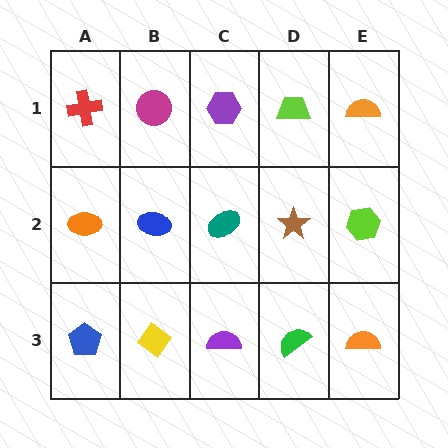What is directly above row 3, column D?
A brown star.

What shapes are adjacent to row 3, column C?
A teal ellipse (row 2, column C), a yellow diamond (row 3, column B), a green semicircle (row 3, column D).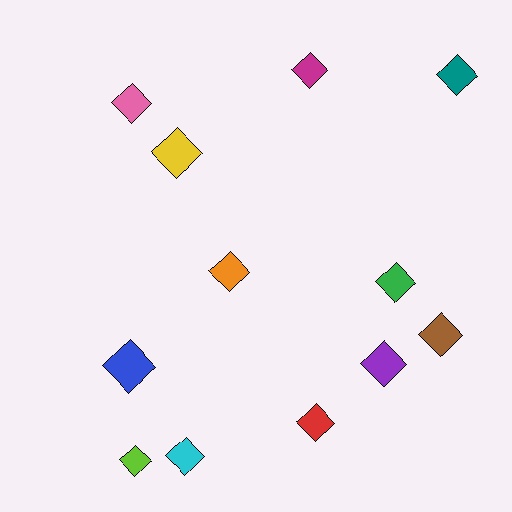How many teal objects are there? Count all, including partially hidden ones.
There is 1 teal object.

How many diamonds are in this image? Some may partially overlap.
There are 12 diamonds.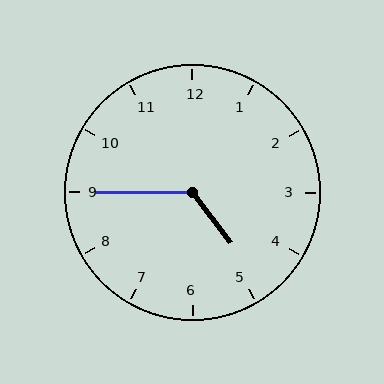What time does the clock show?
4:45.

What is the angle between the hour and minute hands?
Approximately 128 degrees.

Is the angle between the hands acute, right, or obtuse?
It is obtuse.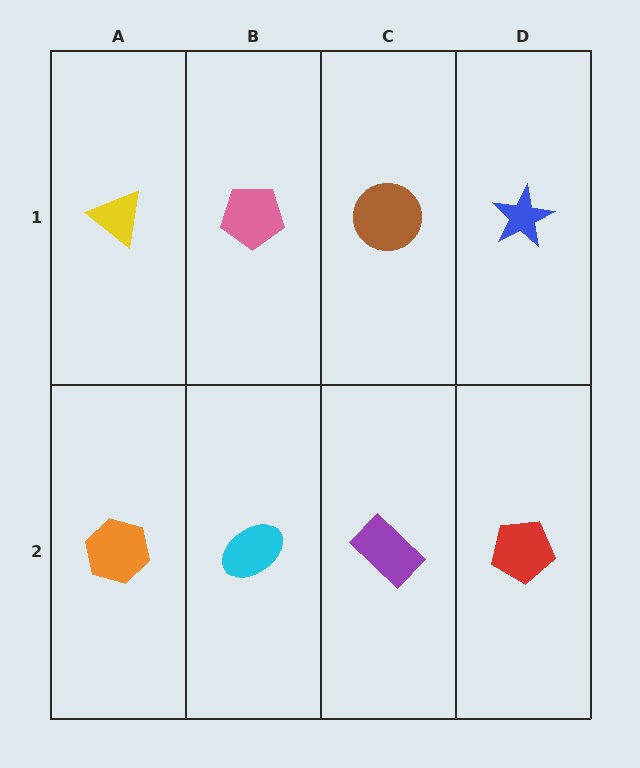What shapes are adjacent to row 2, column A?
A yellow triangle (row 1, column A), a cyan ellipse (row 2, column B).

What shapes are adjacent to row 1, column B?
A cyan ellipse (row 2, column B), a yellow triangle (row 1, column A), a brown circle (row 1, column C).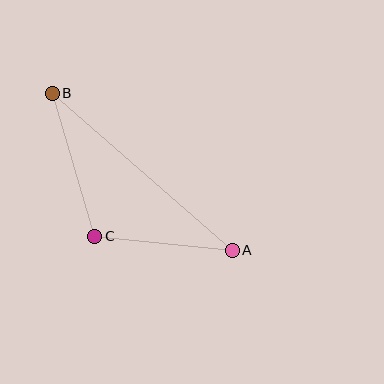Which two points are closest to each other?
Points A and C are closest to each other.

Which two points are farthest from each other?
Points A and B are farthest from each other.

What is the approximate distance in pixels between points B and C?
The distance between B and C is approximately 149 pixels.